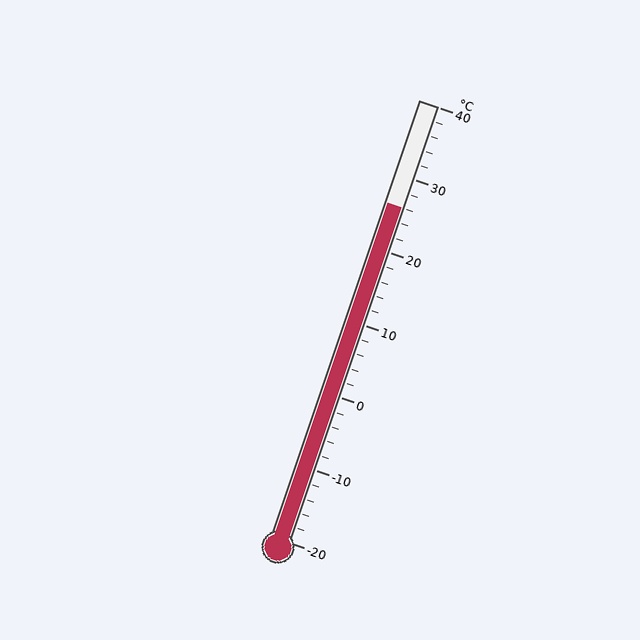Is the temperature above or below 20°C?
The temperature is above 20°C.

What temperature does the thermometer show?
The thermometer shows approximately 26°C.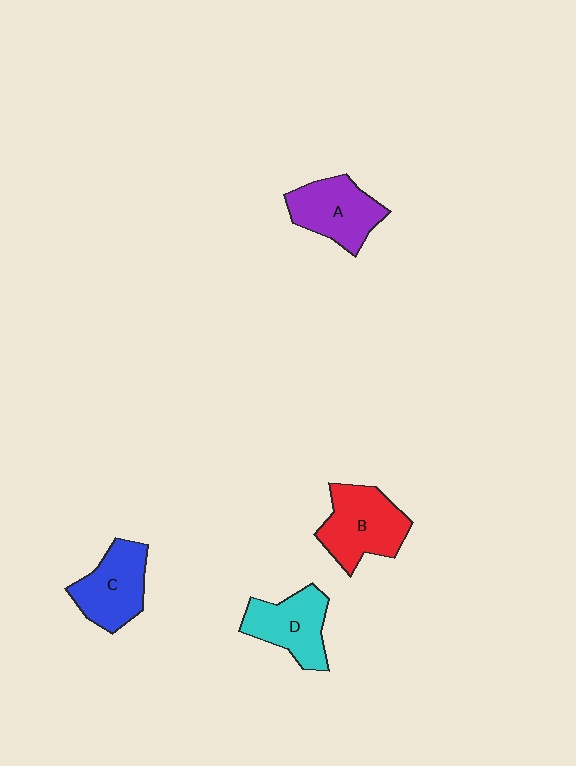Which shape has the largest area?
Shape B (red).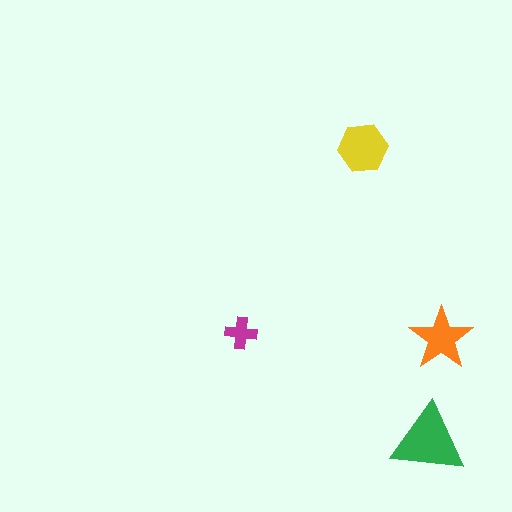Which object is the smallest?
The magenta cross.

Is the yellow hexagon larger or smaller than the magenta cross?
Larger.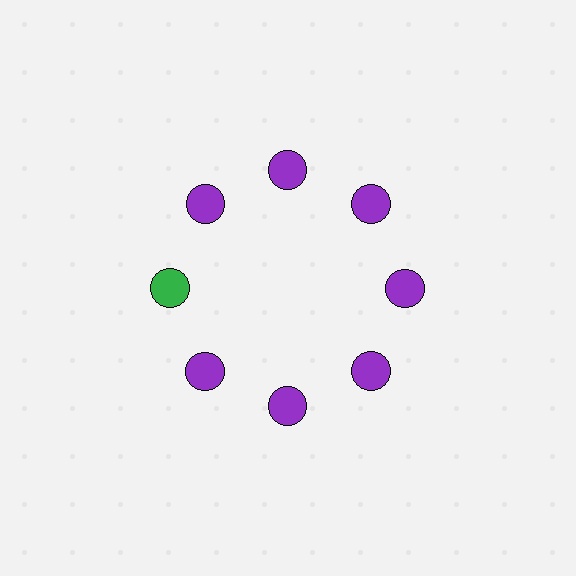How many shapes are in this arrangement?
There are 8 shapes arranged in a ring pattern.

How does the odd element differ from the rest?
It has a different color: green instead of purple.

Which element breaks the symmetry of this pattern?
The green circle at roughly the 9 o'clock position breaks the symmetry. All other shapes are purple circles.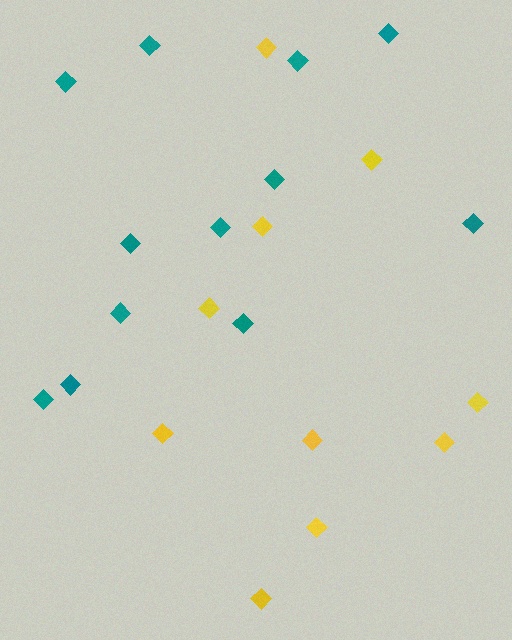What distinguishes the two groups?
There are 2 groups: one group of yellow diamonds (10) and one group of teal diamonds (12).